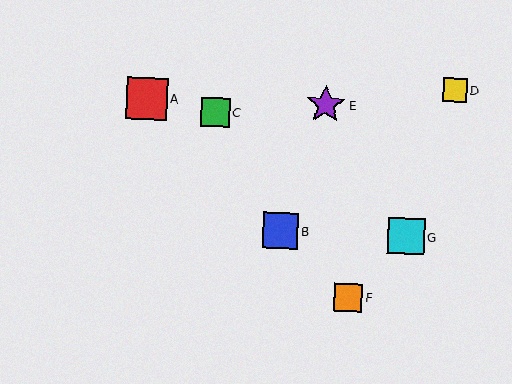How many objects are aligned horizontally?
2 objects (B, G) are aligned horizontally.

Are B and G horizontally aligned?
Yes, both are at y≈231.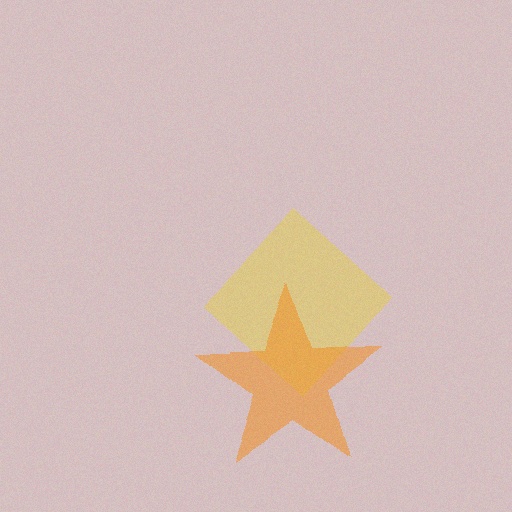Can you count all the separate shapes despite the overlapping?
Yes, there are 2 separate shapes.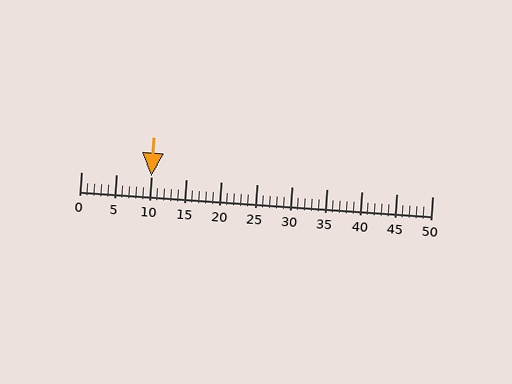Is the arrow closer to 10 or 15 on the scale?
The arrow is closer to 10.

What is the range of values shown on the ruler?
The ruler shows values from 0 to 50.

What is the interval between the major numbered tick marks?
The major tick marks are spaced 5 units apart.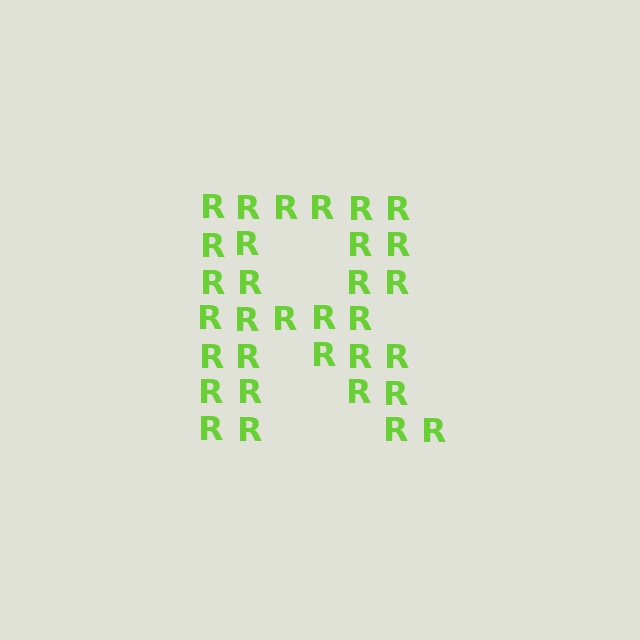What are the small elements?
The small elements are letter R's.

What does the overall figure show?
The overall figure shows the letter R.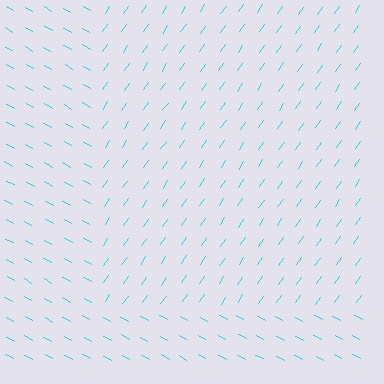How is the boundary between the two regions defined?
The boundary is defined purely by a change in line orientation (approximately 84 degrees difference). All lines are the same color and thickness.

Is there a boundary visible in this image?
Yes, there is a texture boundary formed by a change in line orientation.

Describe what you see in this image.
The image is filled with small cyan line segments. A rectangle region in the image has lines oriented differently from the surrounding lines, creating a visible texture boundary.